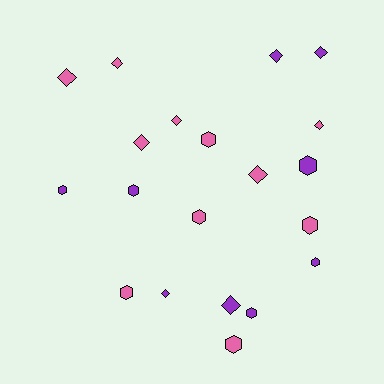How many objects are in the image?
There are 20 objects.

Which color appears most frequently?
Pink, with 11 objects.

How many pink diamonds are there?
There are 6 pink diamonds.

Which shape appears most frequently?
Hexagon, with 10 objects.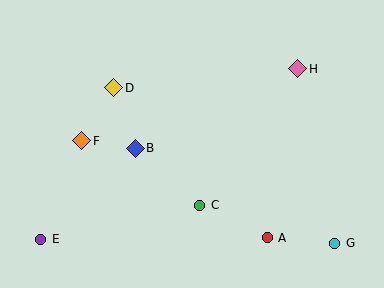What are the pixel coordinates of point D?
Point D is at (114, 88).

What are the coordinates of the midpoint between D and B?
The midpoint between D and B is at (125, 118).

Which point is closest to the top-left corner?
Point D is closest to the top-left corner.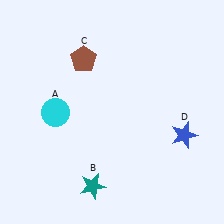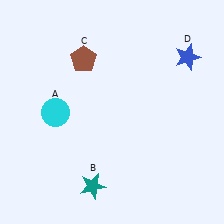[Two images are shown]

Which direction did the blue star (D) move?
The blue star (D) moved up.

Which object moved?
The blue star (D) moved up.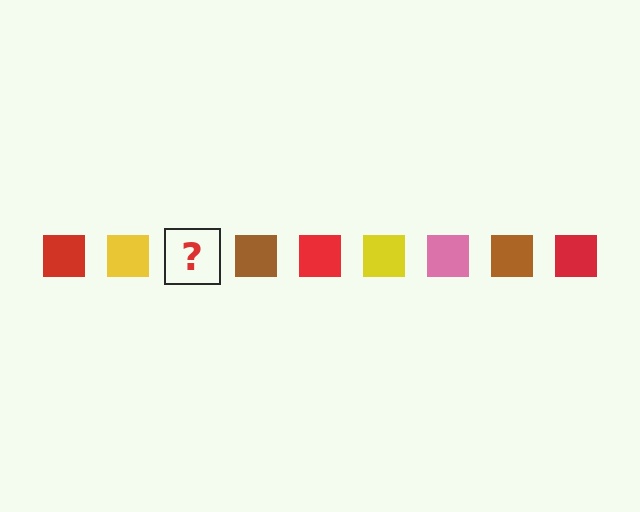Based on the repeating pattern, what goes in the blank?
The blank should be a pink square.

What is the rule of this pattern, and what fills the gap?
The rule is that the pattern cycles through red, yellow, pink, brown squares. The gap should be filled with a pink square.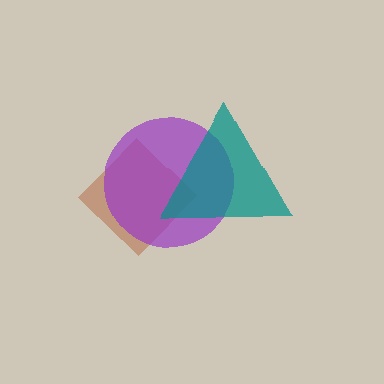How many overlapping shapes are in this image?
There are 3 overlapping shapes in the image.